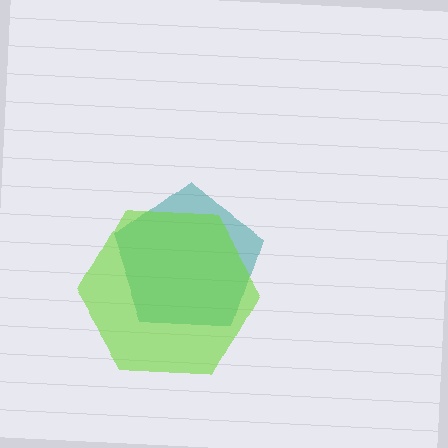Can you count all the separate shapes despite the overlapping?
Yes, there are 2 separate shapes.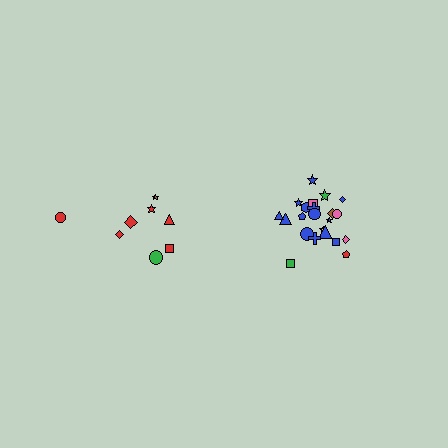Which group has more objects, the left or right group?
The right group.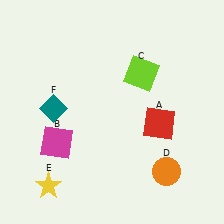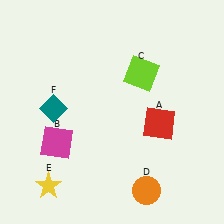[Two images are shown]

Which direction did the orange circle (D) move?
The orange circle (D) moved left.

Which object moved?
The orange circle (D) moved left.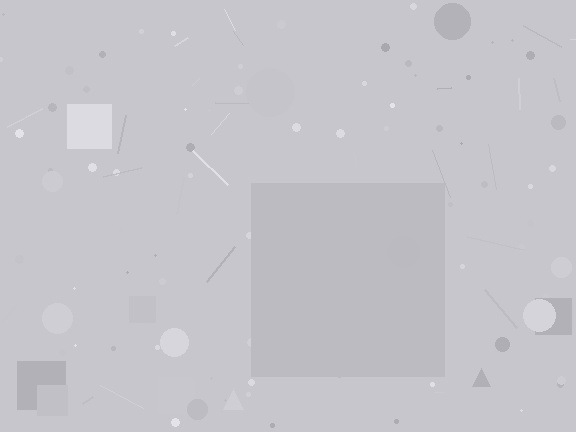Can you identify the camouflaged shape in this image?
The camouflaged shape is a square.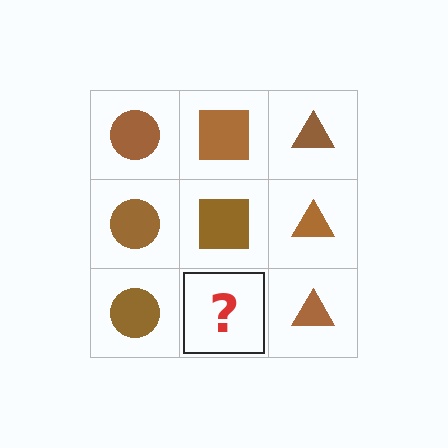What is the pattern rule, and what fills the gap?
The rule is that each column has a consistent shape. The gap should be filled with a brown square.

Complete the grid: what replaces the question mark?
The question mark should be replaced with a brown square.